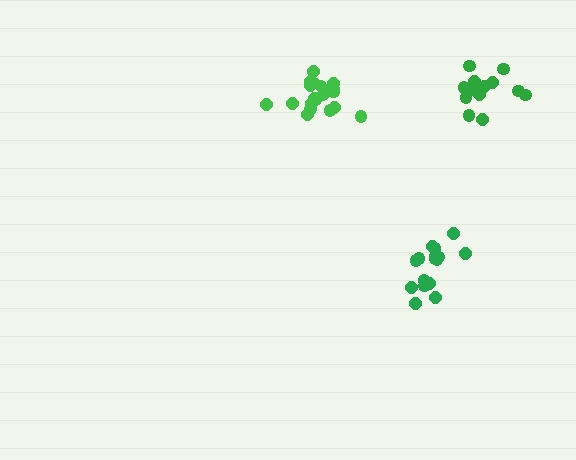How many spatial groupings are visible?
There are 3 spatial groupings.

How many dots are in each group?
Group 1: 16 dots, Group 2: 20 dots, Group 3: 14 dots (50 total).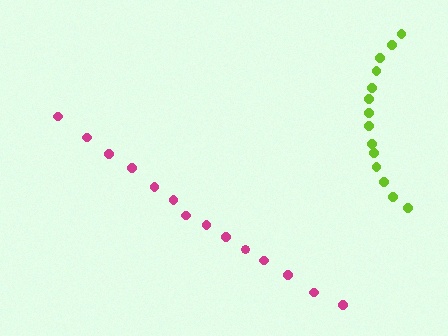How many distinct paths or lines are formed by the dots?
There are 2 distinct paths.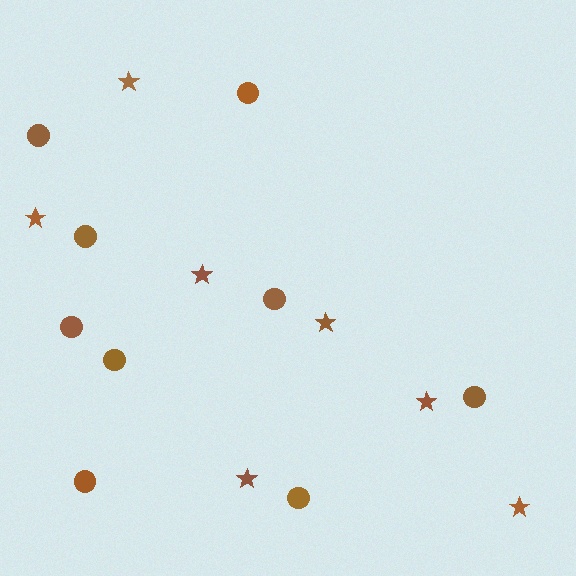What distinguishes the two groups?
There are 2 groups: one group of stars (7) and one group of circles (9).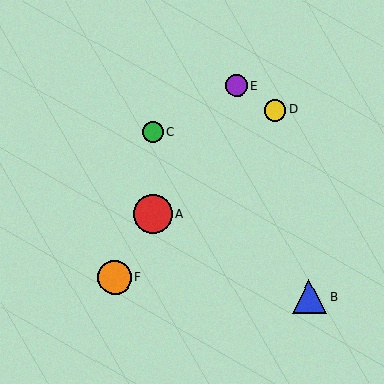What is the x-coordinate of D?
Object D is at x≈275.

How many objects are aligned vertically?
2 objects (A, C) are aligned vertically.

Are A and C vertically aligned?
Yes, both are at x≈153.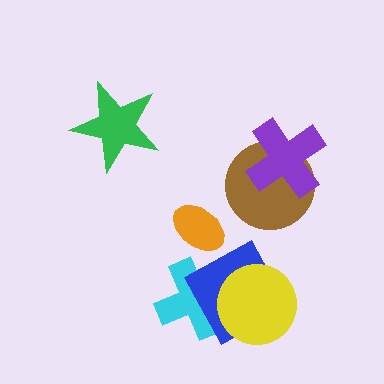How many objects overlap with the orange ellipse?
0 objects overlap with the orange ellipse.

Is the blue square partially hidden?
Yes, it is partially covered by another shape.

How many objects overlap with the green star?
0 objects overlap with the green star.